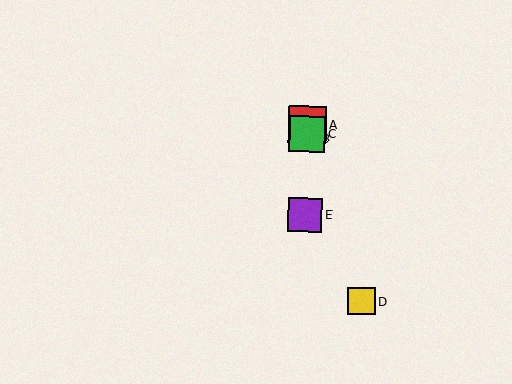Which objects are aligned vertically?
Objects A, B, C, E are aligned vertically.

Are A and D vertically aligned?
No, A is at x≈308 and D is at x≈361.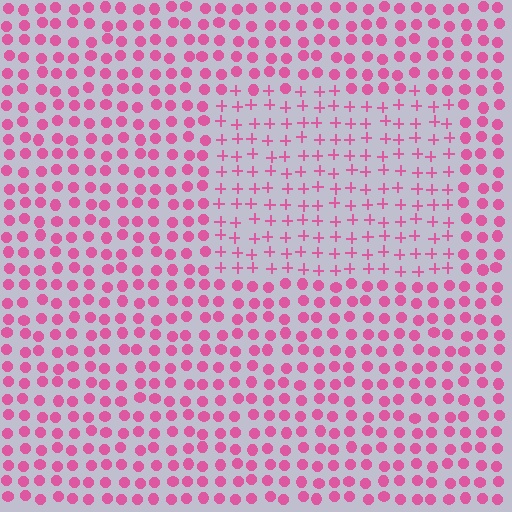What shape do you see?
I see a rectangle.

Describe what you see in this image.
The image is filled with small pink elements arranged in a uniform grid. A rectangle-shaped region contains plus signs, while the surrounding area contains circles. The boundary is defined purely by the change in element shape.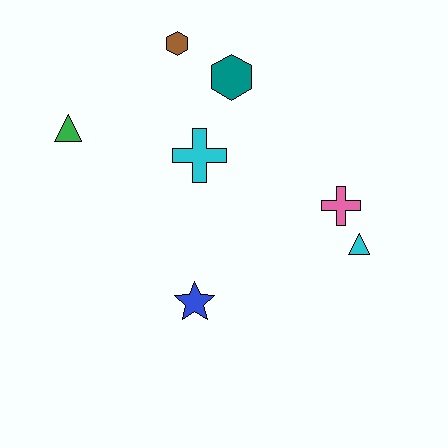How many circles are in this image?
There are no circles.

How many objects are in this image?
There are 7 objects.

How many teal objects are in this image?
There is 1 teal object.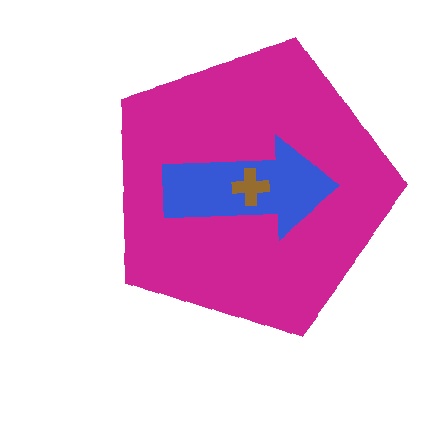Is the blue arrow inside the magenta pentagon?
Yes.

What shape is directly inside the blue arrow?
The brown cross.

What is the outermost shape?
The magenta pentagon.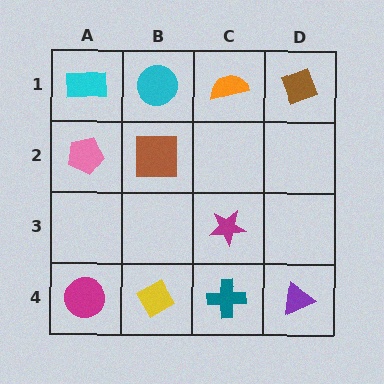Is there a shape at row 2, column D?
No, that cell is empty.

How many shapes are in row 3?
1 shape.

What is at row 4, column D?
A purple triangle.